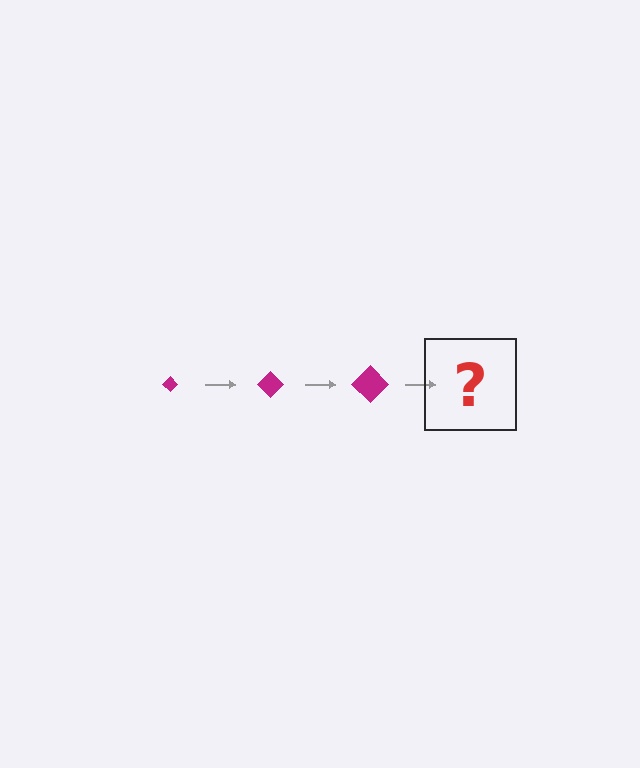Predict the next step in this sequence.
The next step is a magenta diamond, larger than the previous one.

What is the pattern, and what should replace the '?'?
The pattern is that the diamond gets progressively larger each step. The '?' should be a magenta diamond, larger than the previous one.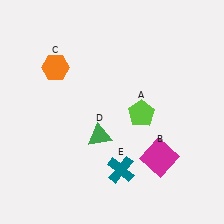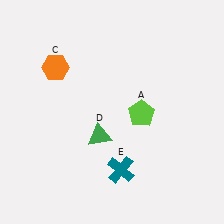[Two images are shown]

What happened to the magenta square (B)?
The magenta square (B) was removed in Image 2. It was in the bottom-right area of Image 1.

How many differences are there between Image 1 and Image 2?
There is 1 difference between the two images.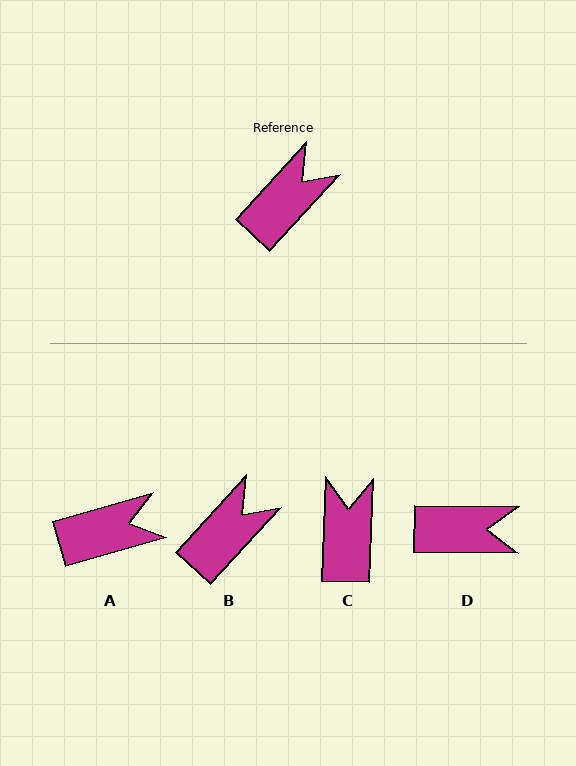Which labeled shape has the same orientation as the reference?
B.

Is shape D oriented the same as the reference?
No, it is off by about 48 degrees.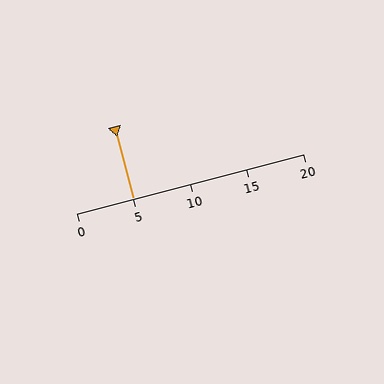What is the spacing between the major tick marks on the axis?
The major ticks are spaced 5 apart.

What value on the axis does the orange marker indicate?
The marker indicates approximately 5.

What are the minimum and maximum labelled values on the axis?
The axis runs from 0 to 20.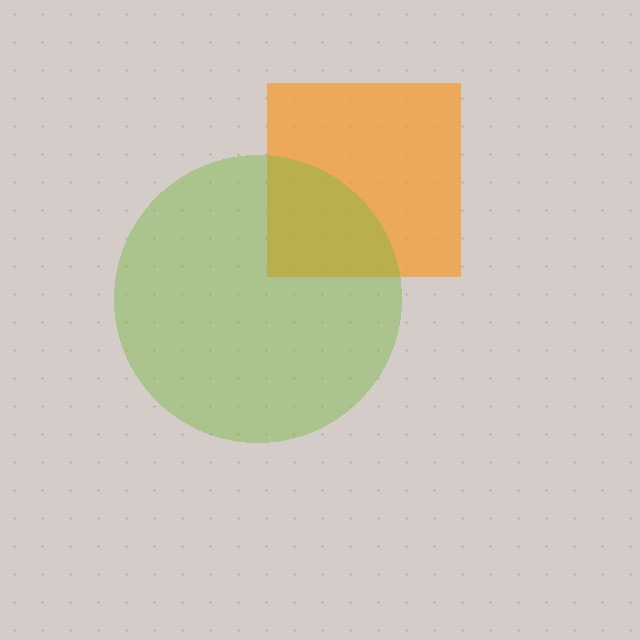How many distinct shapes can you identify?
There are 2 distinct shapes: an orange square, a lime circle.